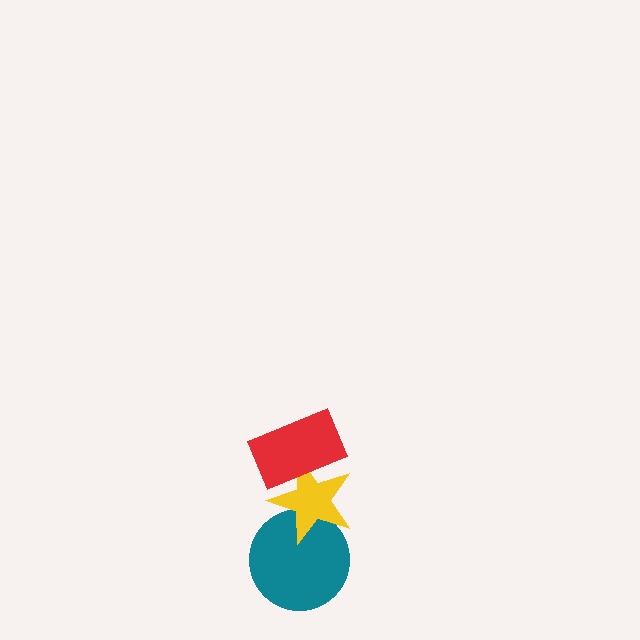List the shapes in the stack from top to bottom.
From top to bottom: the red rectangle, the yellow star, the teal circle.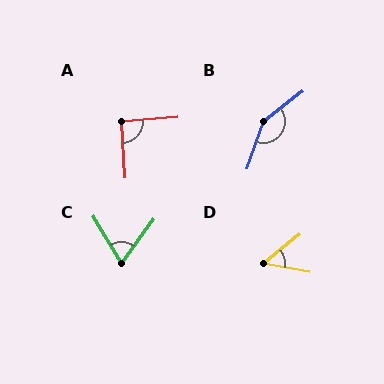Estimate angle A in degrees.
Approximately 91 degrees.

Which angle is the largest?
B, at approximately 146 degrees.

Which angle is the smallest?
D, at approximately 49 degrees.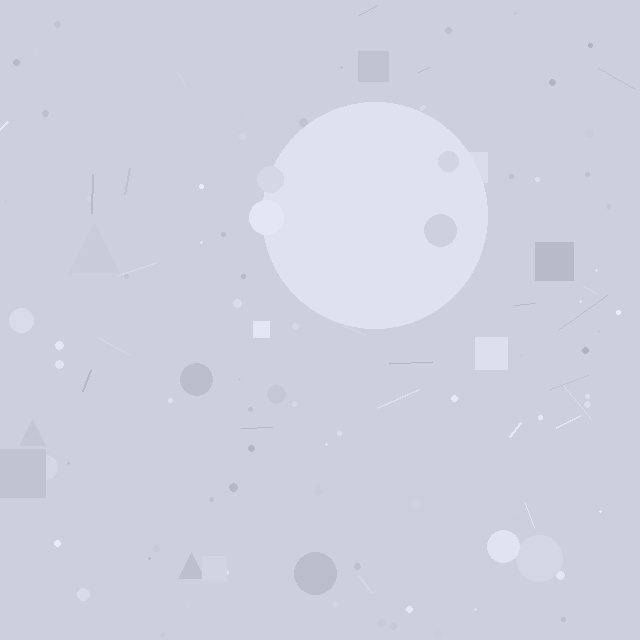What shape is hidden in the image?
A circle is hidden in the image.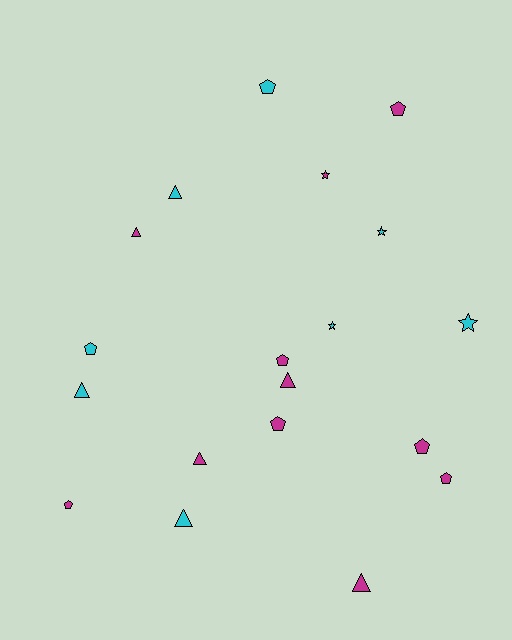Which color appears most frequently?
Magenta, with 11 objects.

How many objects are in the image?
There are 19 objects.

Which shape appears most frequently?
Pentagon, with 8 objects.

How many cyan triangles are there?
There are 3 cyan triangles.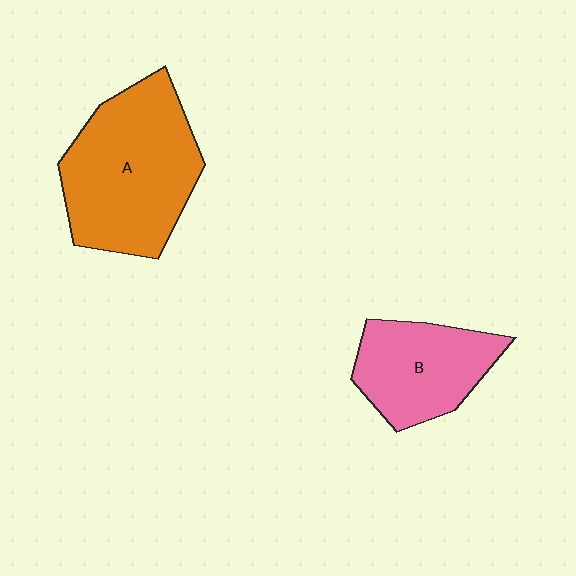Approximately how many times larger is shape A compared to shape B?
Approximately 1.6 times.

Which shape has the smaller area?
Shape B (pink).